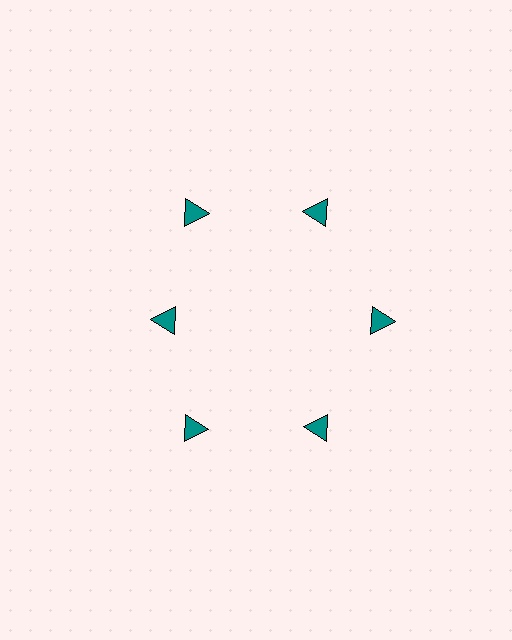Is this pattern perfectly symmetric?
No. The 6 teal triangles are arranged in a ring, but one element near the 9 o'clock position is pulled inward toward the center, breaking the 6-fold rotational symmetry.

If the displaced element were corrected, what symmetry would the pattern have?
It would have 6-fold rotational symmetry — the pattern would map onto itself every 60 degrees.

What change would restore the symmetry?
The symmetry would be restored by moving it outward, back onto the ring so that all 6 triangles sit at equal angles and equal distance from the center.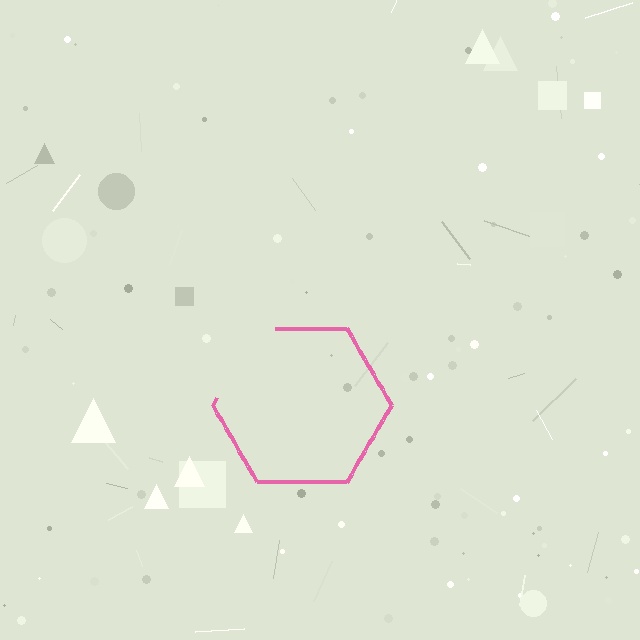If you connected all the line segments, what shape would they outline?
They would outline a hexagon.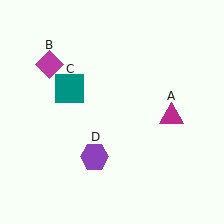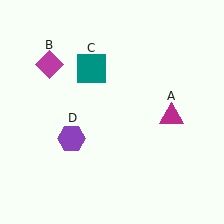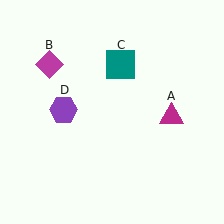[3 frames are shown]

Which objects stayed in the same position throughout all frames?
Magenta triangle (object A) and magenta diamond (object B) remained stationary.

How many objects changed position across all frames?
2 objects changed position: teal square (object C), purple hexagon (object D).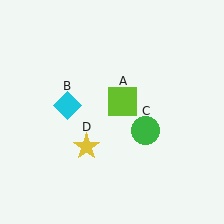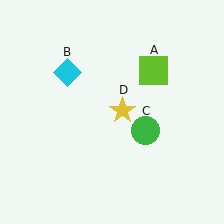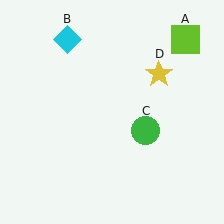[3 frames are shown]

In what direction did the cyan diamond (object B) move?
The cyan diamond (object B) moved up.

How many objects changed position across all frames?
3 objects changed position: lime square (object A), cyan diamond (object B), yellow star (object D).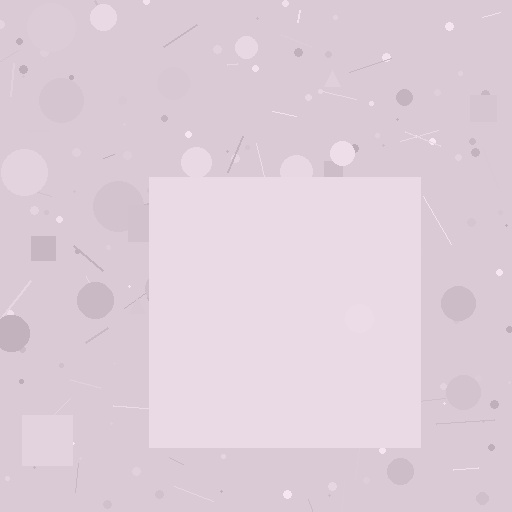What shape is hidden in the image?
A square is hidden in the image.